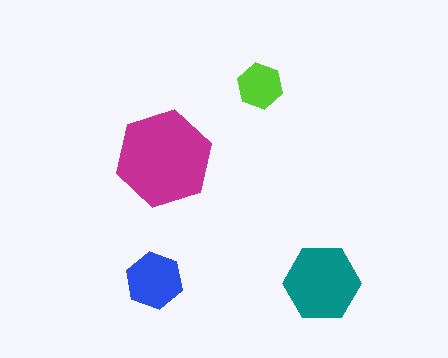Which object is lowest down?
The teal hexagon is bottommost.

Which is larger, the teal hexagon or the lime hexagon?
The teal one.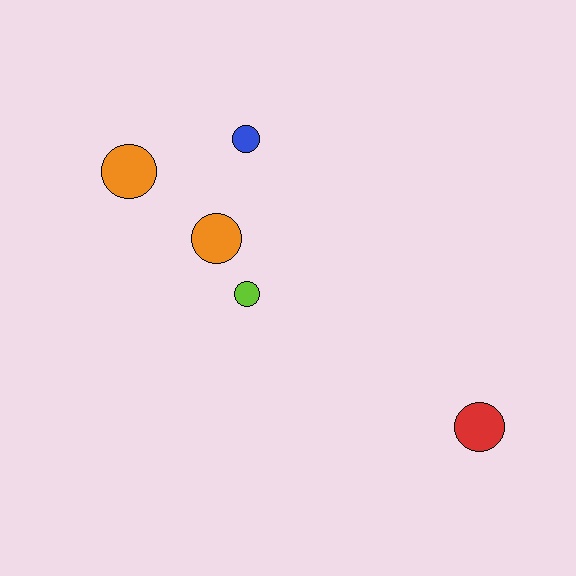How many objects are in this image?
There are 5 objects.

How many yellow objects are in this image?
There are no yellow objects.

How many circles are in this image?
There are 5 circles.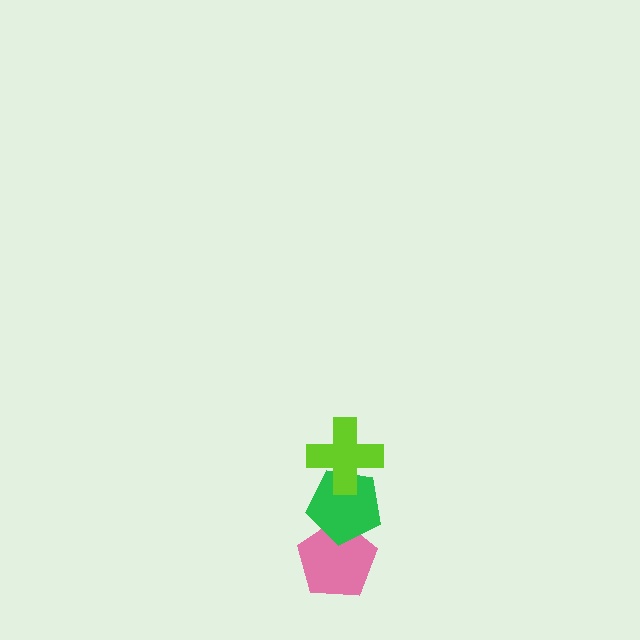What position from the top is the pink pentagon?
The pink pentagon is 3rd from the top.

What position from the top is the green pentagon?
The green pentagon is 2nd from the top.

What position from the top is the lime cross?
The lime cross is 1st from the top.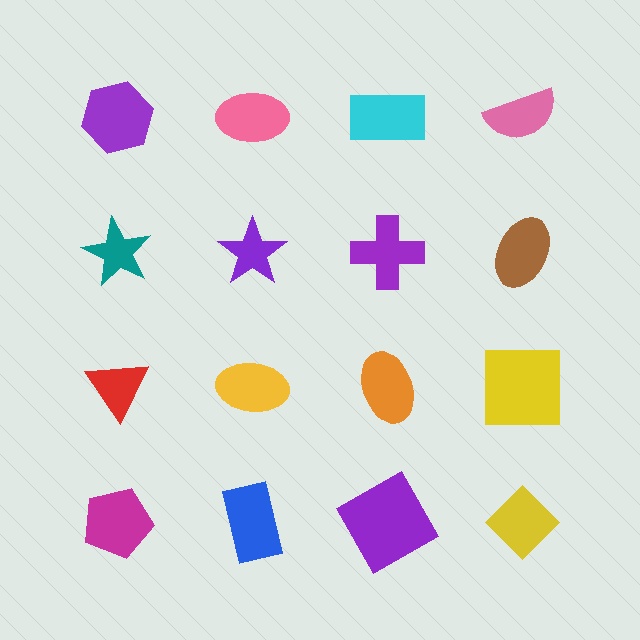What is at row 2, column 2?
A purple star.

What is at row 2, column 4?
A brown ellipse.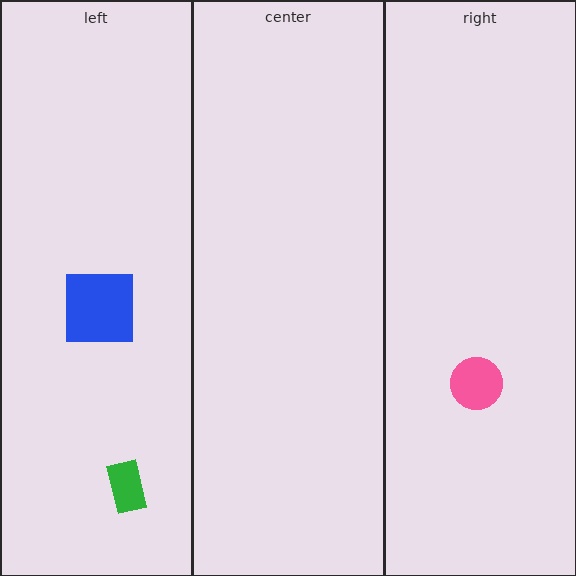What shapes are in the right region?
The pink circle.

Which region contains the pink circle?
The right region.